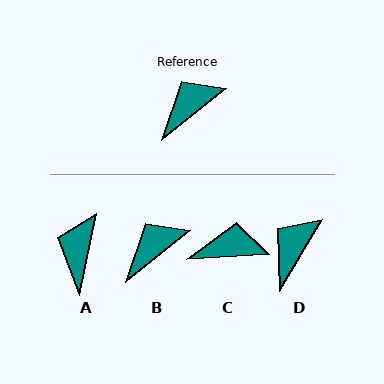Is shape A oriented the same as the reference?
No, it is off by about 40 degrees.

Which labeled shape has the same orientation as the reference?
B.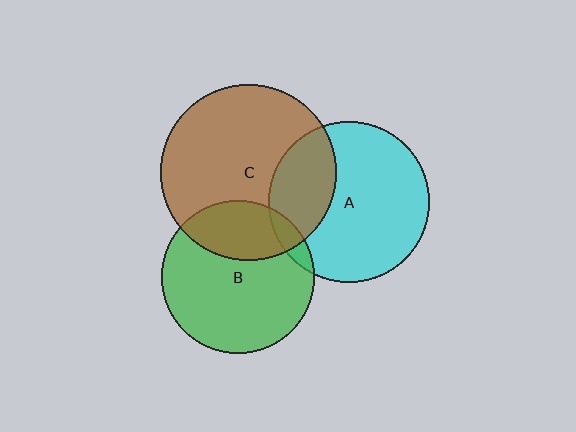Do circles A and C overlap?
Yes.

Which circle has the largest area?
Circle C (brown).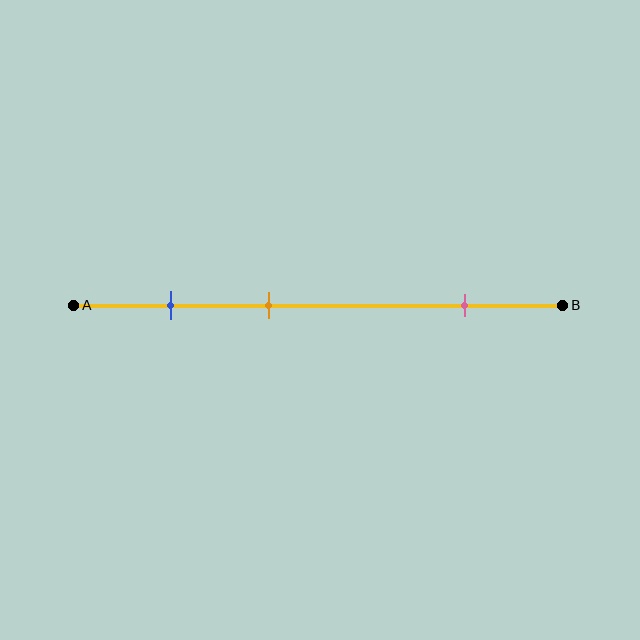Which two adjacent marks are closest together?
The blue and orange marks are the closest adjacent pair.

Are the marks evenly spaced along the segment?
No, the marks are not evenly spaced.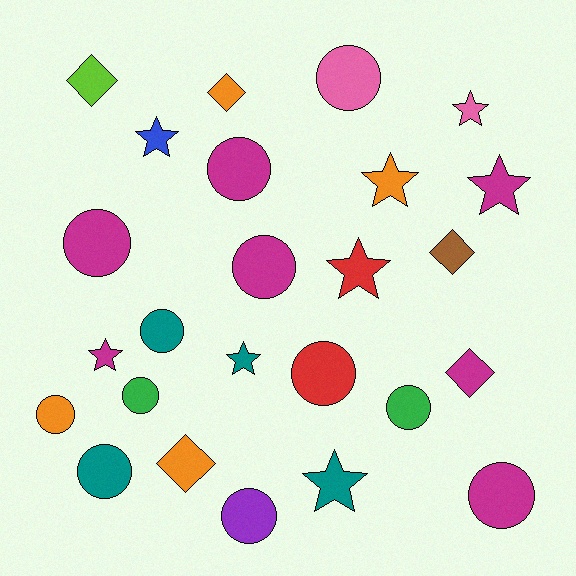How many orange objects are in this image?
There are 4 orange objects.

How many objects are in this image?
There are 25 objects.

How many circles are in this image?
There are 12 circles.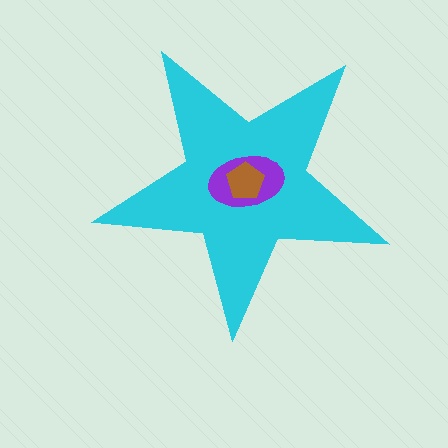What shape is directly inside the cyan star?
The purple ellipse.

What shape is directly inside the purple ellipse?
The brown pentagon.